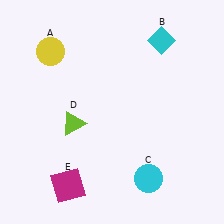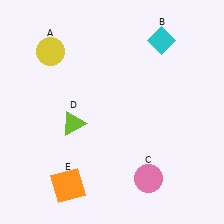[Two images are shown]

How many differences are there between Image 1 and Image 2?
There are 2 differences between the two images.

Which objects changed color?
C changed from cyan to pink. E changed from magenta to orange.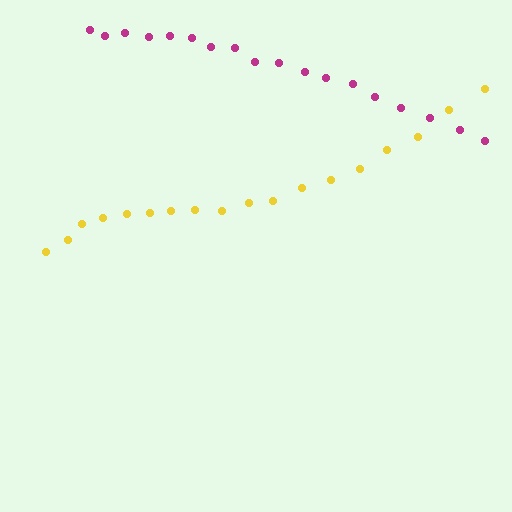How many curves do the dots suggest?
There are 2 distinct paths.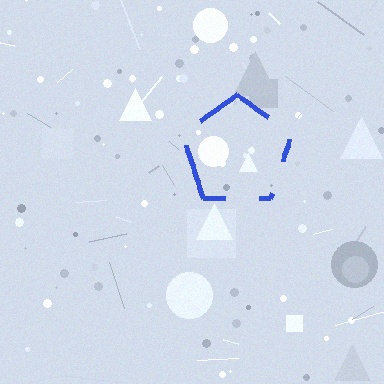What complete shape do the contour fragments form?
The contour fragments form a pentagon.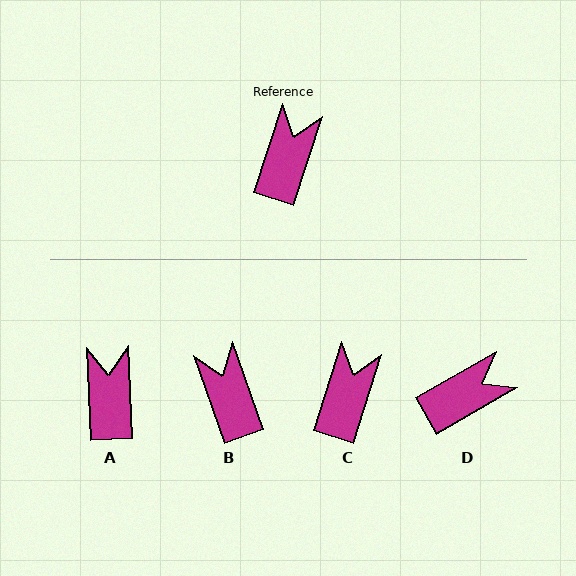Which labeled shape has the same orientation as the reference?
C.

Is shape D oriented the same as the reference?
No, it is off by about 42 degrees.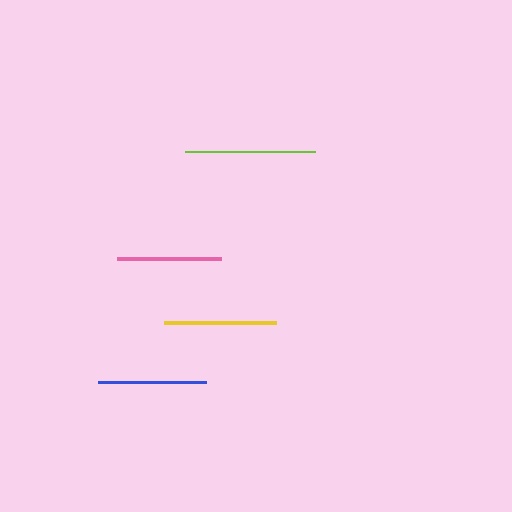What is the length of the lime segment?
The lime segment is approximately 129 pixels long.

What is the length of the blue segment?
The blue segment is approximately 108 pixels long.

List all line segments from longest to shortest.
From longest to shortest: lime, yellow, blue, pink.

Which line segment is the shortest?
The pink line is the shortest at approximately 103 pixels.